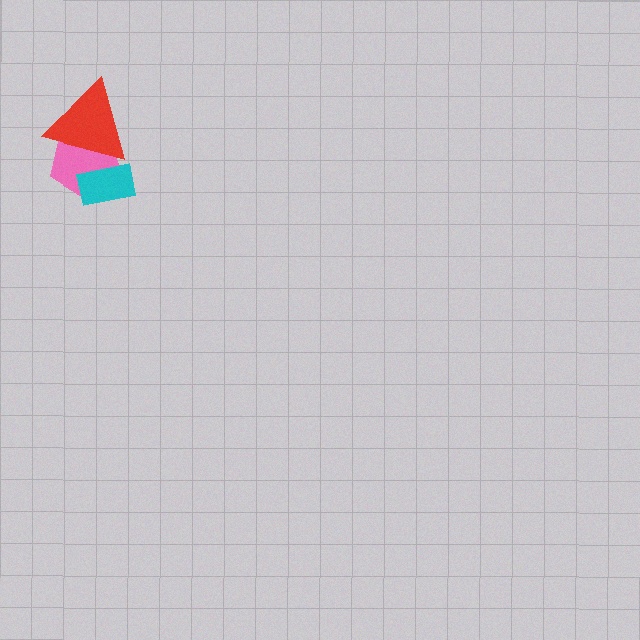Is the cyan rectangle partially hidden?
Yes, it is partially covered by another shape.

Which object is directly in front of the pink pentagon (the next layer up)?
The cyan rectangle is directly in front of the pink pentagon.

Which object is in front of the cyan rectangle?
The red triangle is in front of the cyan rectangle.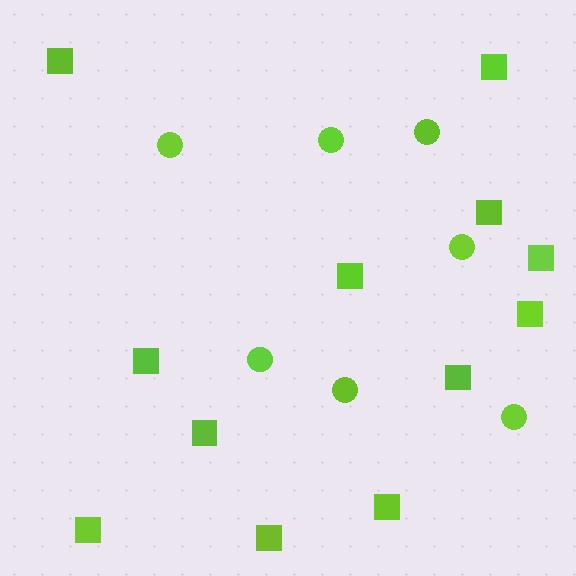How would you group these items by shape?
There are 2 groups: one group of circles (7) and one group of squares (12).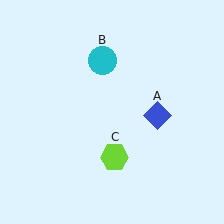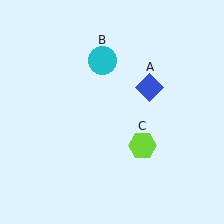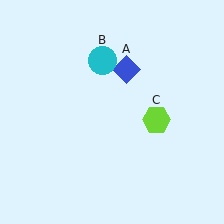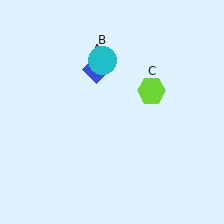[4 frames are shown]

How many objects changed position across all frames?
2 objects changed position: blue diamond (object A), lime hexagon (object C).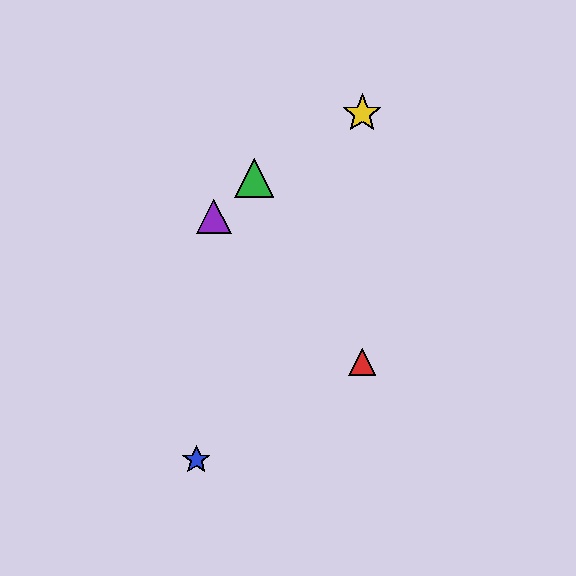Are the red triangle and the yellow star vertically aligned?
Yes, both are at x≈362.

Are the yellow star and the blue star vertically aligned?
No, the yellow star is at x≈362 and the blue star is at x≈196.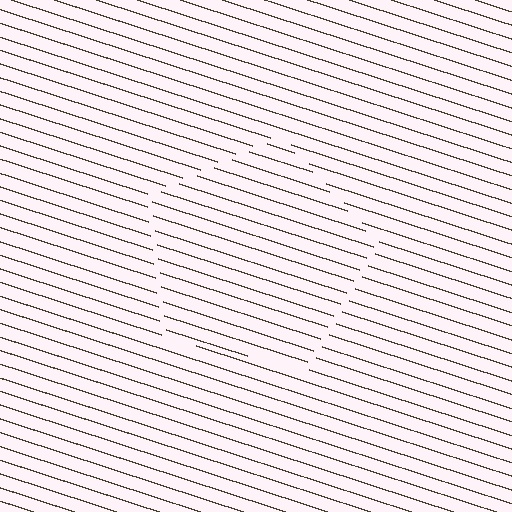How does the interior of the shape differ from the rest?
The interior of the shape contains the same grating, shifted by half a period — the contour is defined by the phase discontinuity where line-ends from the inner and outer gratings abut.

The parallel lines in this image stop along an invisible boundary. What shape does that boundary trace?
An illusory pentagon. The interior of the shape contains the same grating, shifted by half a period — the contour is defined by the phase discontinuity where line-ends from the inner and outer gratings abut.